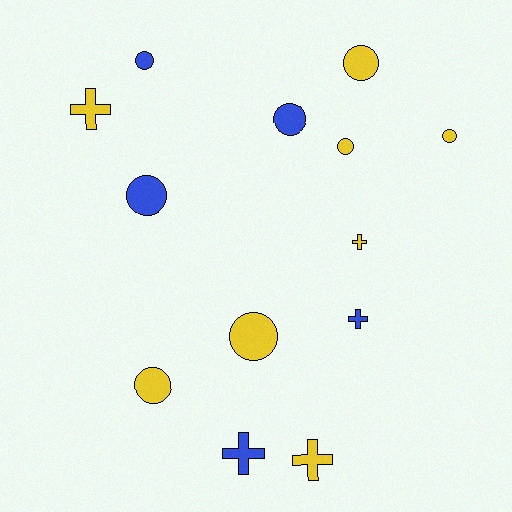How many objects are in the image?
There are 13 objects.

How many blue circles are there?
There are 3 blue circles.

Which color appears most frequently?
Yellow, with 8 objects.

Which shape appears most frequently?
Circle, with 8 objects.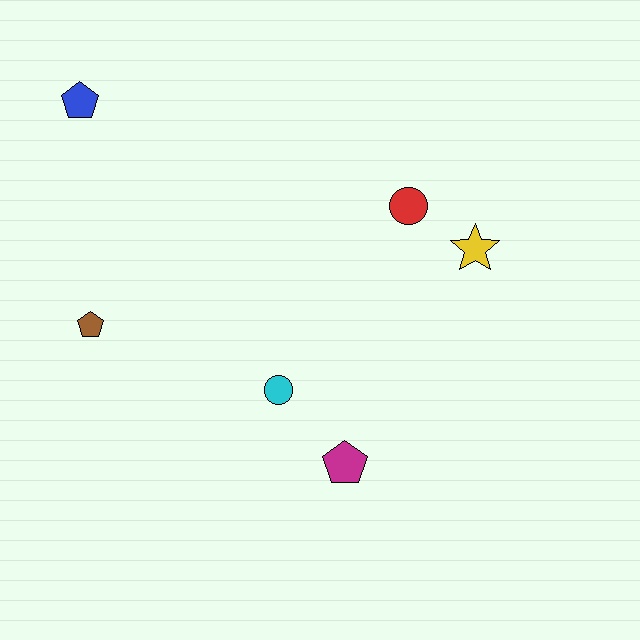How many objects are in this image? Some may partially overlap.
There are 6 objects.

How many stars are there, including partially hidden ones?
There is 1 star.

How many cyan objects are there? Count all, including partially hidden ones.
There is 1 cyan object.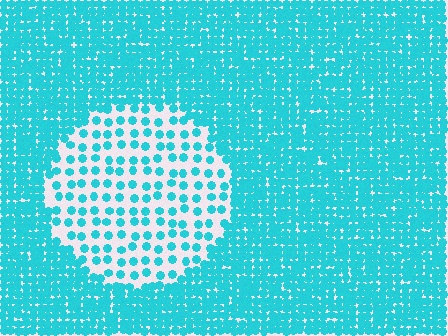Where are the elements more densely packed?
The elements are more densely packed outside the circle boundary.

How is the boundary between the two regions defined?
The boundary is defined by a change in element density (approximately 2.9x ratio). All elements are the same color, size, and shape.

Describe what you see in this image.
The image contains small cyan elements arranged at two different densities. A circle-shaped region is visible where the elements are less densely packed than the surrounding area.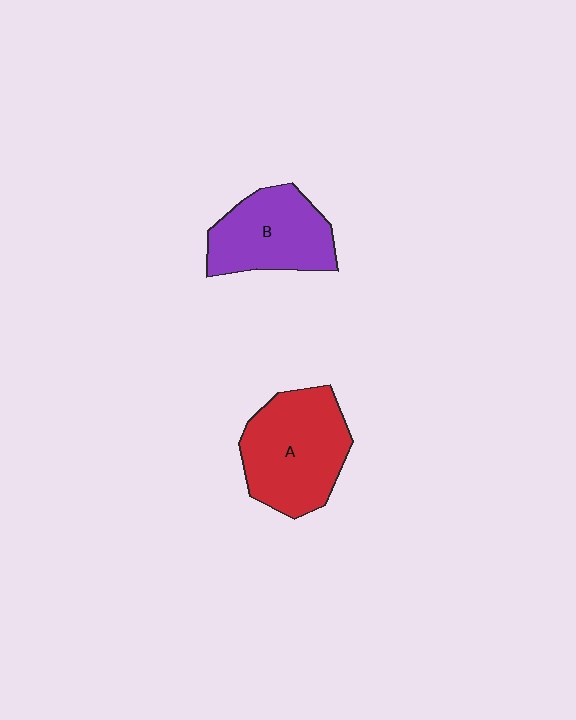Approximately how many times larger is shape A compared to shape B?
Approximately 1.2 times.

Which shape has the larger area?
Shape A (red).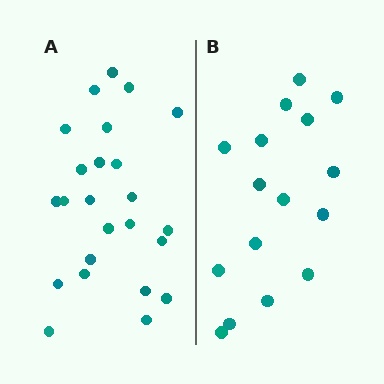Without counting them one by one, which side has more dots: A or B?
Region A (the left region) has more dots.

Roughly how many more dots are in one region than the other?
Region A has roughly 8 or so more dots than region B.